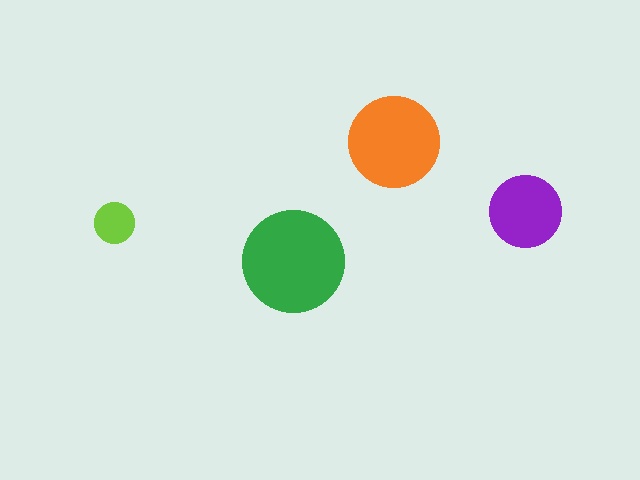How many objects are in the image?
There are 4 objects in the image.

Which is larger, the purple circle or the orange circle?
The orange one.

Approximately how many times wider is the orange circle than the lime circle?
About 2 times wider.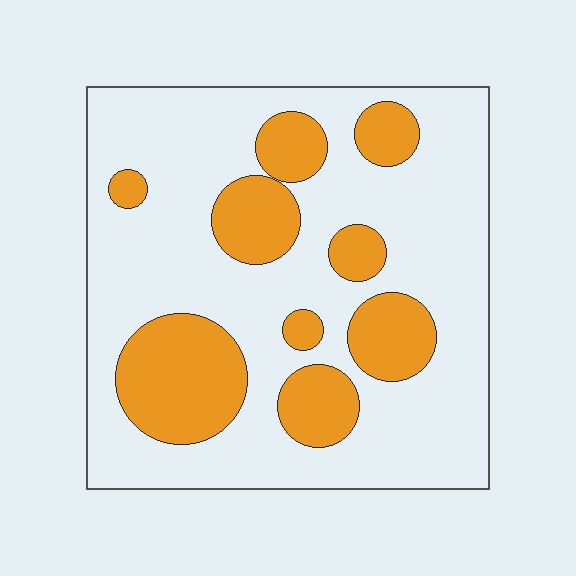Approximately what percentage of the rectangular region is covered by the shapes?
Approximately 25%.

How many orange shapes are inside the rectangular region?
9.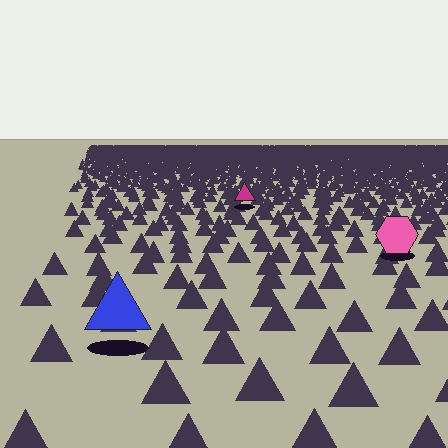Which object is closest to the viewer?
The blue triangle is closest. The texture marks near it are larger and more spread out.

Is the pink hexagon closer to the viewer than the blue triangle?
No. The blue triangle is closer — you can tell from the texture gradient: the ground texture is coarser near it.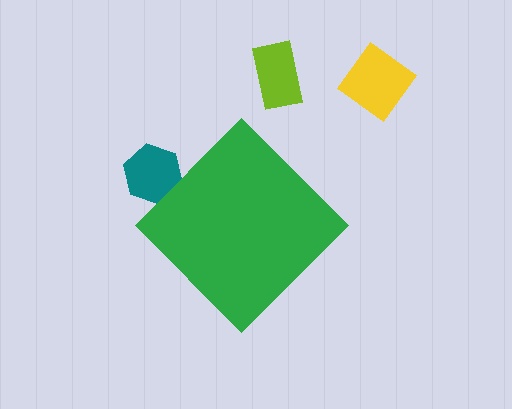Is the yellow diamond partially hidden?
No, the yellow diamond is fully visible.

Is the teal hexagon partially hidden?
Yes, the teal hexagon is partially hidden behind the green diamond.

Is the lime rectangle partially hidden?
No, the lime rectangle is fully visible.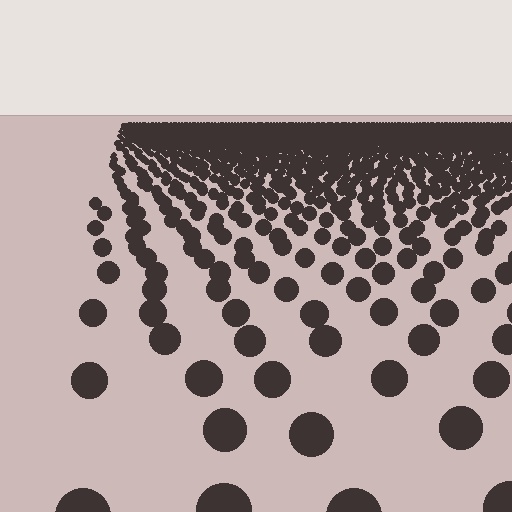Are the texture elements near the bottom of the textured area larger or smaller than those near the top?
Larger. Near the bottom, elements are closer to the viewer and appear at a bigger on-screen size.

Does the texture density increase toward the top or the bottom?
Density increases toward the top.